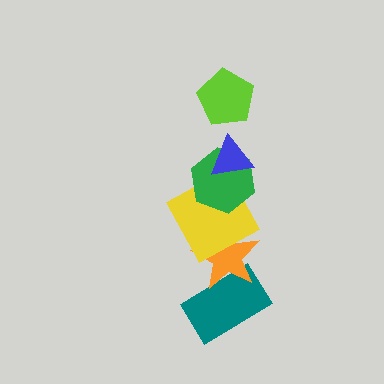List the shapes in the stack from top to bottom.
From top to bottom: the lime pentagon, the blue triangle, the green hexagon, the yellow square, the orange star, the teal rectangle.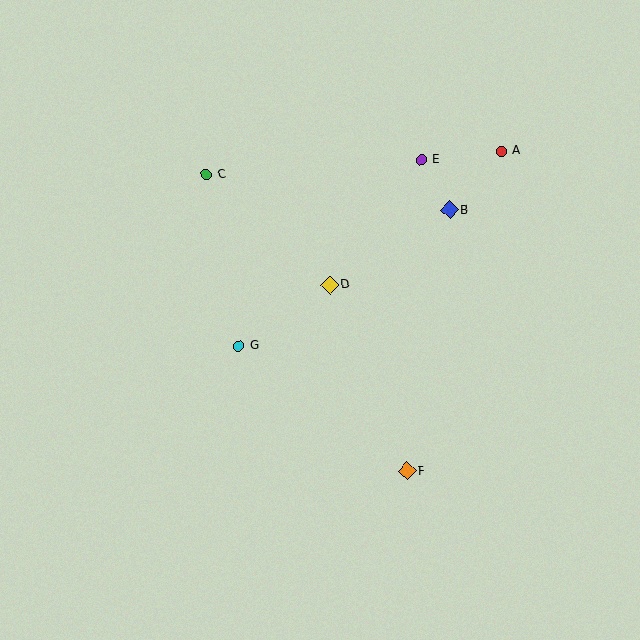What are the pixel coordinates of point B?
Point B is at (450, 210).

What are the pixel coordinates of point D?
Point D is at (330, 285).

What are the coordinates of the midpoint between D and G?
The midpoint between D and G is at (284, 315).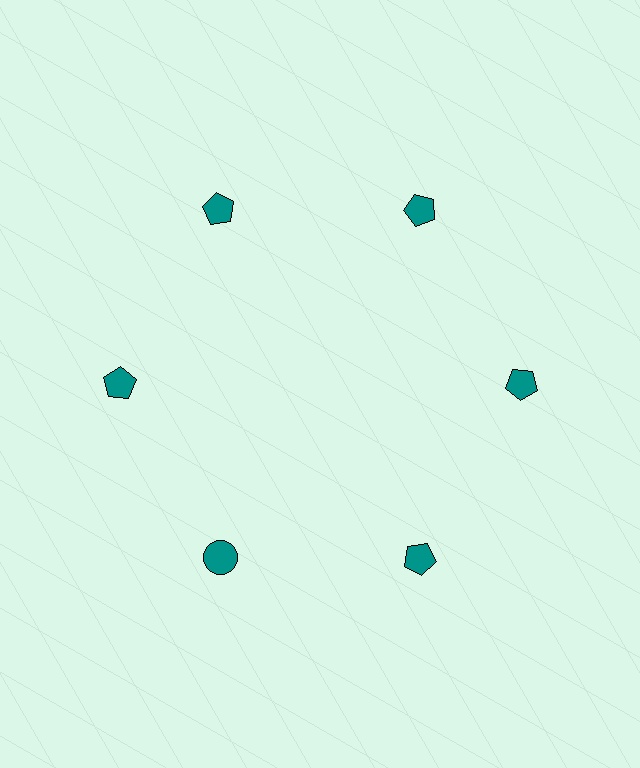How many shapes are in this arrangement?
There are 6 shapes arranged in a ring pattern.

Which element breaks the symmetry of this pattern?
The teal circle at roughly the 7 o'clock position breaks the symmetry. All other shapes are teal pentagons.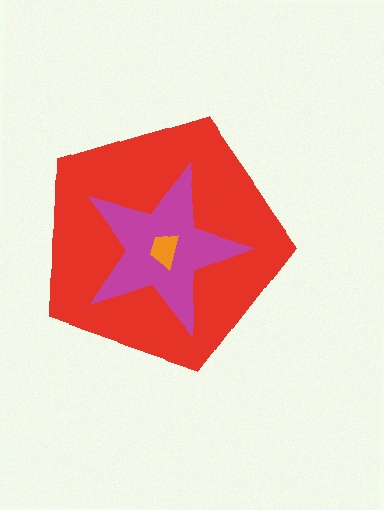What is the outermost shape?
The red pentagon.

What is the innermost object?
The orange trapezoid.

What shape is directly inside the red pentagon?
The magenta star.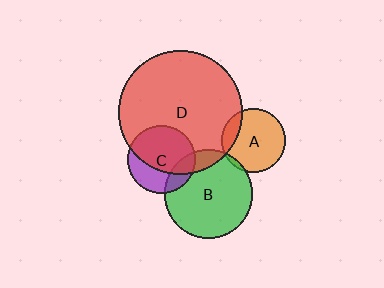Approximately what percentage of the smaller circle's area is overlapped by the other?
Approximately 15%.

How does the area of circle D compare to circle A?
Approximately 3.8 times.